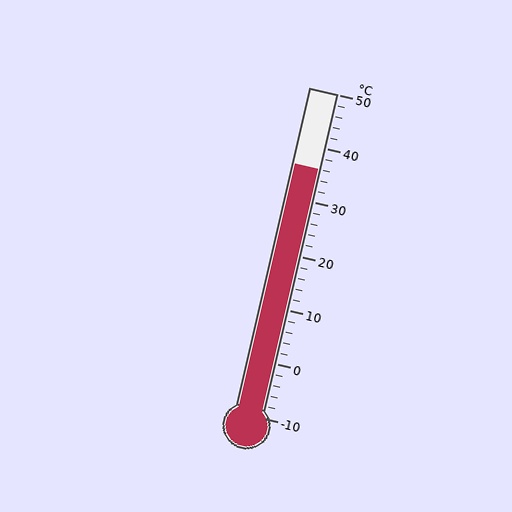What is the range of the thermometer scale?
The thermometer scale ranges from -10°C to 50°C.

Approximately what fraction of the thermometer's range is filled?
The thermometer is filled to approximately 75% of its range.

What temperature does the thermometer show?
The thermometer shows approximately 36°C.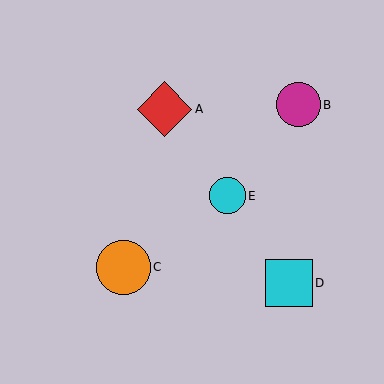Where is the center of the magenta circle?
The center of the magenta circle is at (298, 105).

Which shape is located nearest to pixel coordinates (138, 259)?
The orange circle (labeled C) at (124, 267) is nearest to that location.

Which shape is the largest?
The red diamond (labeled A) is the largest.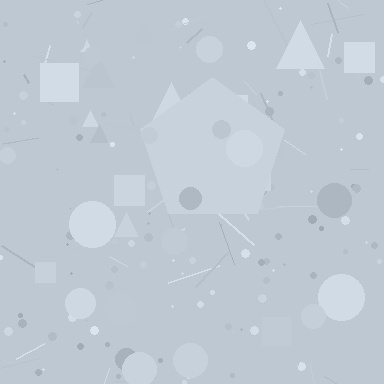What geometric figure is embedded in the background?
A pentagon is embedded in the background.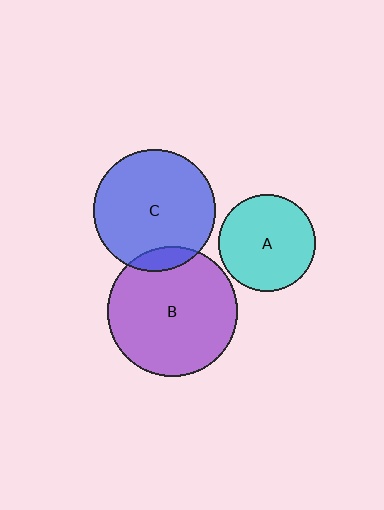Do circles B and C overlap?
Yes.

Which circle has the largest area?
Circle B (purple).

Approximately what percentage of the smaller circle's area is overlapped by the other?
Approximately 10%.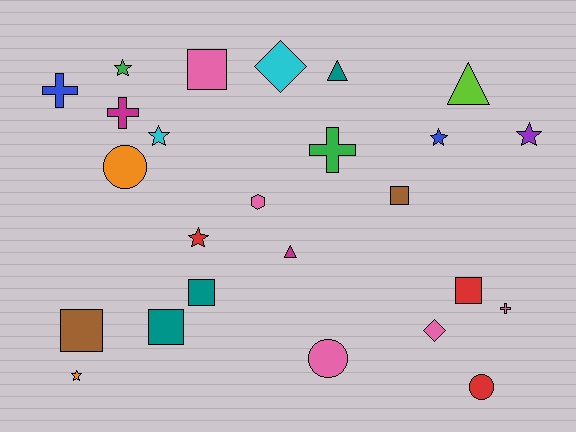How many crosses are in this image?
There are 4 crosses.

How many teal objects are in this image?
There are 3 teal objects.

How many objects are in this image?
There are 25 objects.